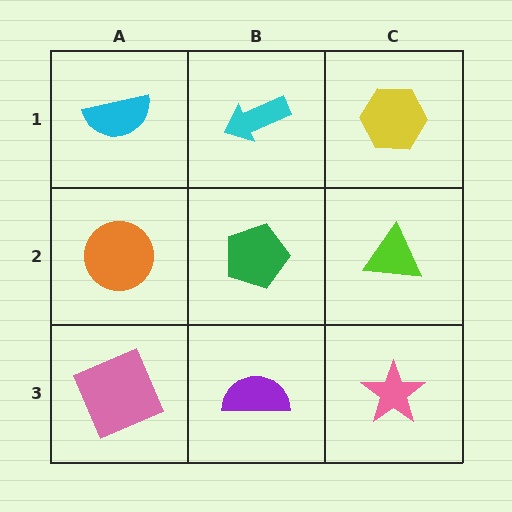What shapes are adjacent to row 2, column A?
A cyan semicircle (row 1, column A), a pink square (row 3, column A), a green pentagon (row 2, column B).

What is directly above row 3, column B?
A green pentagon.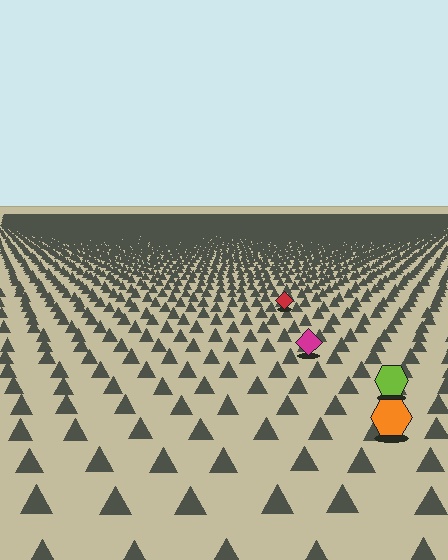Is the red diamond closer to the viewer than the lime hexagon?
No. The lime hexagon is closer — you can tell from the texture gradient: the ground texture is coarser near it.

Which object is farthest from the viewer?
The red diamond is farthest from the viewer. It appears smaller and the ground texture around it is denser.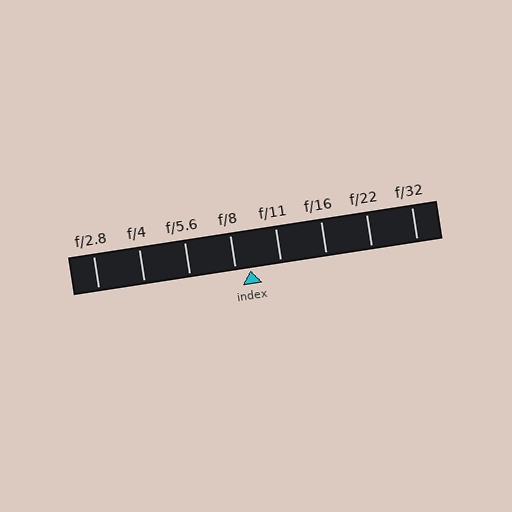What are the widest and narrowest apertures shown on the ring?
The widest aperture shown is f/2.8 and the narrowest is f/32.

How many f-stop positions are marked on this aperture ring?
There are 8 f-stop positions marked.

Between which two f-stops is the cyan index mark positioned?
The index mark is between f/8 and f/11.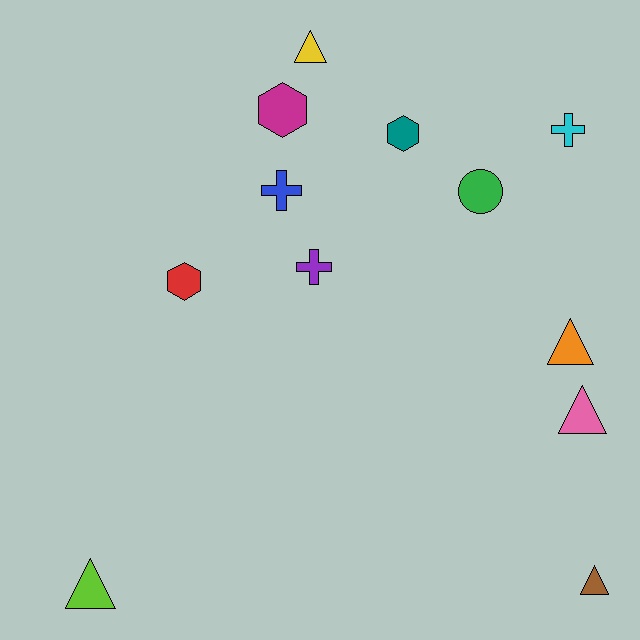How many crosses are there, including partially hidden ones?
There are 3 crosses.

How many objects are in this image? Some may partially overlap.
There are 12 objects.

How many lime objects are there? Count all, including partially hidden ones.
There is 1 lime object.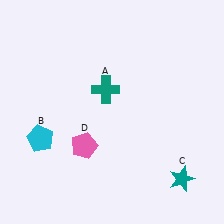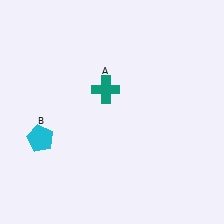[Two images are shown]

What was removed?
The teal star (C), the pink pentagon (D) were removed in Image 2.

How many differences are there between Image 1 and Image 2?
There are 2 differences between the two images.